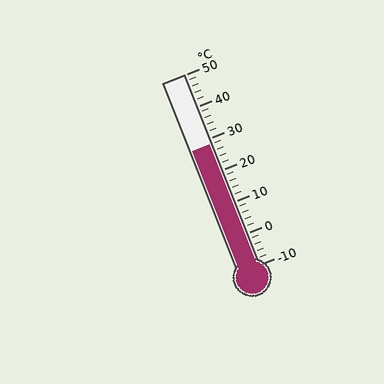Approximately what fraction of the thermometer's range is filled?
The thermometer is filled to approximately 65% of its range.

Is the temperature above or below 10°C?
The temperature is above 10°C.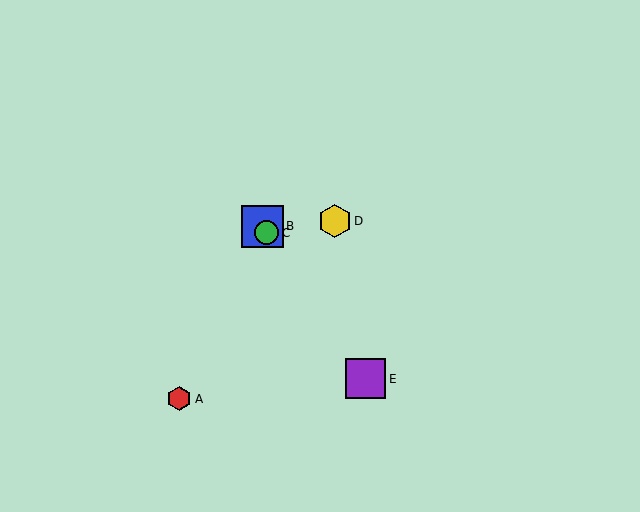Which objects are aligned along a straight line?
Objects B, C, E are aligned along a straight line.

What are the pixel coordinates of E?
Object E is at (366, 379).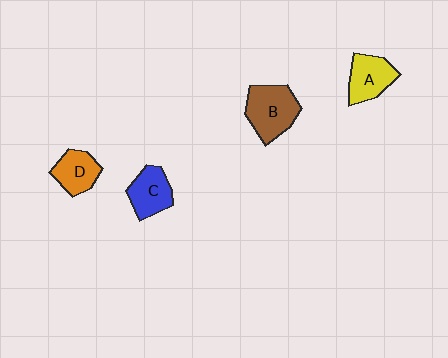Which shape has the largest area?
Shape B (brown).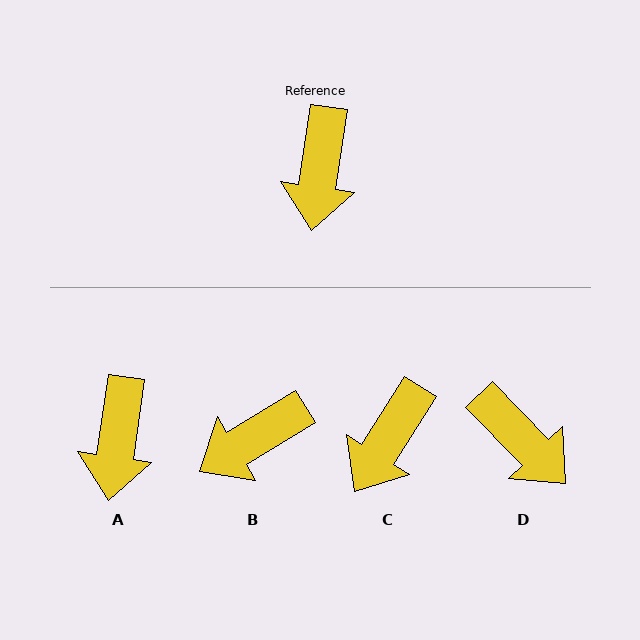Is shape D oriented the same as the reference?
No, it is off by about 53 degrees.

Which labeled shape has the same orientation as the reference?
A.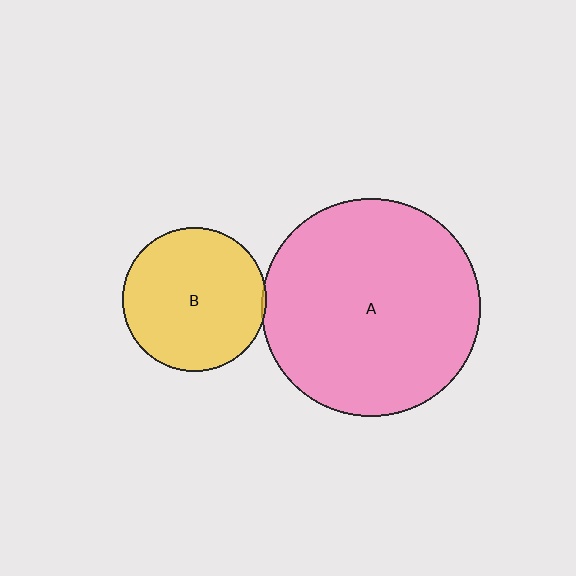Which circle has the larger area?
Circle A (pink).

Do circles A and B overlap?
Yes.